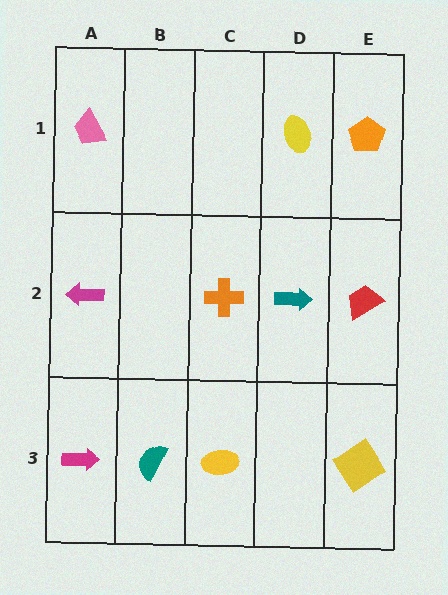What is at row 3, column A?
A magenta arrow.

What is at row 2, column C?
An orange cross.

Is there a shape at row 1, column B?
No, that cell is empty.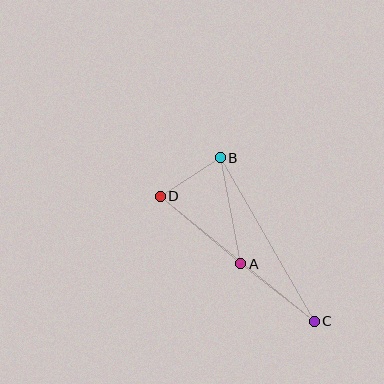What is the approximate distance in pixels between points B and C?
The distance between B and C is approximately 189 pixels.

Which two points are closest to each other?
Points B and D are closest to each other.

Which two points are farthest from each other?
Points C and D are farthest from each other.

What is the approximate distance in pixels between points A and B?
The distance between A and B is approximately 108 pixels.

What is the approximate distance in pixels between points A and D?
The distance between A and D is approximately 105 pixels.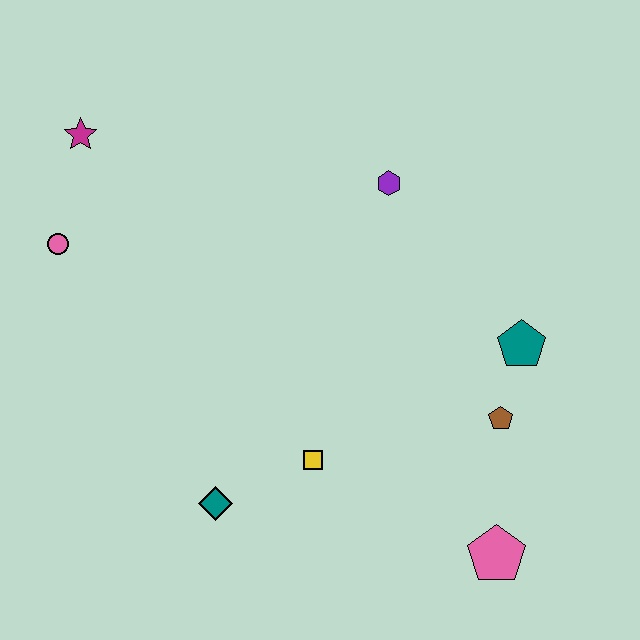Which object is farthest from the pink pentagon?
The magenta star is farthest from the pink pentagon.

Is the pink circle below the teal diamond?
No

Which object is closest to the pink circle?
The magenta star is closest to the pink circle.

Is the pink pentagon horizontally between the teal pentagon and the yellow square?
Yes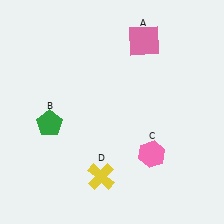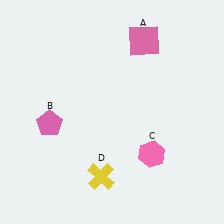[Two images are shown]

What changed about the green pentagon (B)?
In Image 1, B is green. In Image 2, it changed to pink.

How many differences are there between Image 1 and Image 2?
There is 1 difference between the two images.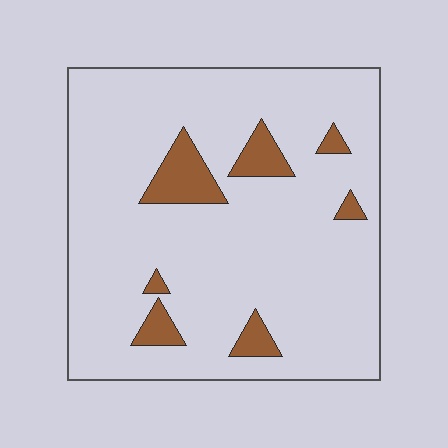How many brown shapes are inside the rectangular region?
7.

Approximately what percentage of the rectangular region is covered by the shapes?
Approximately 10%.